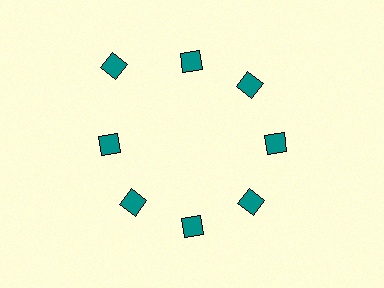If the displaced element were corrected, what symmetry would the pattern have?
It would have 8-fold rotational symmetry — the pattern would map onto itself every 45 degrees.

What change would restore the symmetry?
The symmetry would be restored by moving it inward, back onto the ring so that all 8 diamonds sit at equal angles and equal distance from the center.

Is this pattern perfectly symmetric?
No. The 8 teal diamonds are arranged in a ring, but one element near the 10 o'clock position is pushed outward from the center, breaking the 8-fold rotational symmetry.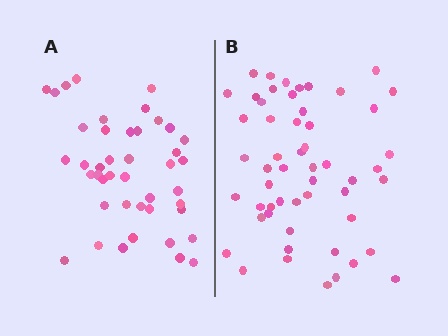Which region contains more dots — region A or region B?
Region B (the right region) has more dots.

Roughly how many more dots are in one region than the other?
Region B has roughly 12 or so more dots than region A.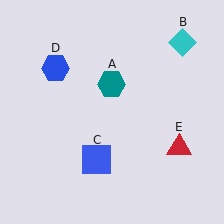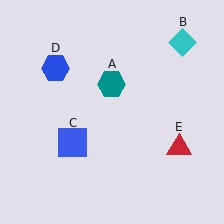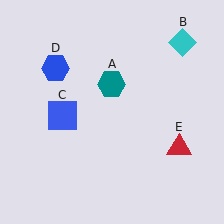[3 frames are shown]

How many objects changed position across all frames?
1 object changed position: blue square (object C).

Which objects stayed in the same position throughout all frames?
Teal hexagon (object A) and cyan diamond (object B) and blue hexagon (object D) and red triangle (object E) remained stationary.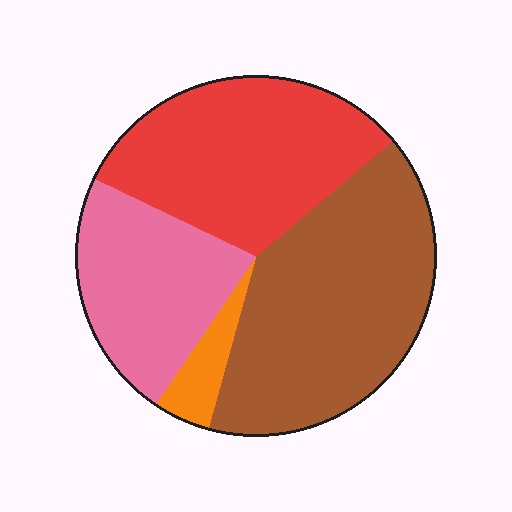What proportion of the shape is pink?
Pink covers roughly 25% of the shape.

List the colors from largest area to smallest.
From largest to smallest: brown, red, pink, orange.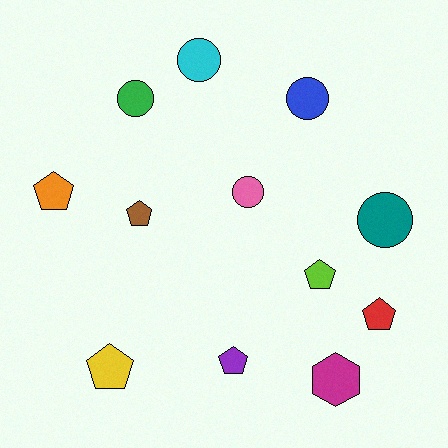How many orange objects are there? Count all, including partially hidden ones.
There is 1 orange object.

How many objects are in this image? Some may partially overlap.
There are 12 objects.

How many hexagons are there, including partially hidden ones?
There is 1 hexagon.